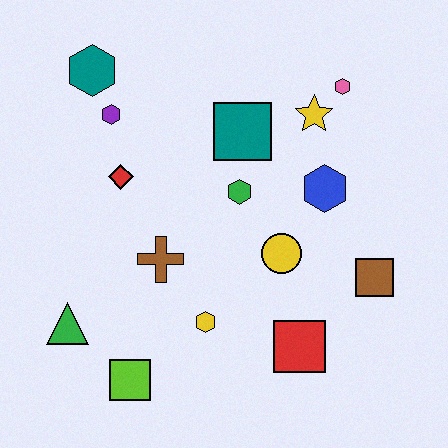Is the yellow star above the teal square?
Yes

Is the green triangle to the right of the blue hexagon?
No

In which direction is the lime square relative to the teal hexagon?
The lime square is below the teal hexagon.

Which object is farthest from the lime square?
The pink hexagon is farthest from the lime square.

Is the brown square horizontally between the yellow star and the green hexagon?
No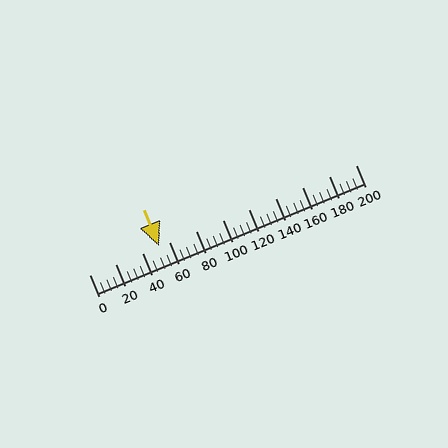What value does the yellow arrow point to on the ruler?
The yellow arrow points to approximately 52.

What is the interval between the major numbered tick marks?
The major tick marks are spaced 20 units apart.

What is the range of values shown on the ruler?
The ruler shows values from 0 to 200.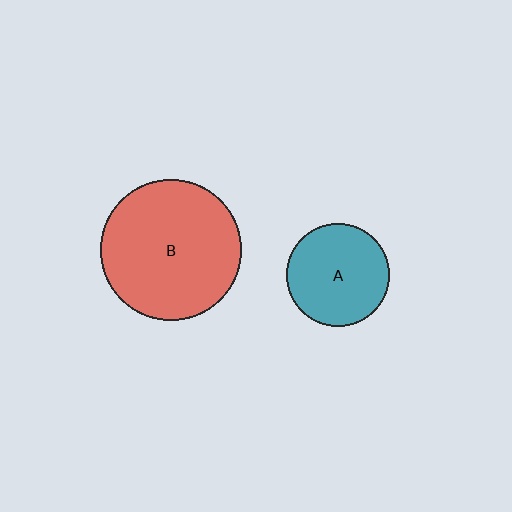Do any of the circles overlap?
No, none of the circles overlap.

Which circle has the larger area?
Circle B (red).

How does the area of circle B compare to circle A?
Approximately 1.8 times.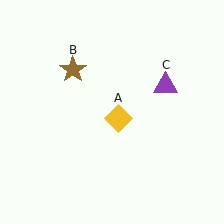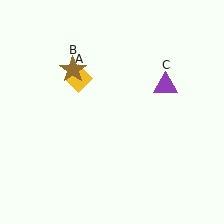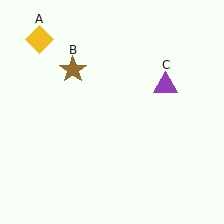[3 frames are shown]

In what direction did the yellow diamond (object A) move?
The yellow diamond (object A) moved up and to the left.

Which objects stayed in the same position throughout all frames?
Brown star (object B) and purple triangle (object C) remained stationary.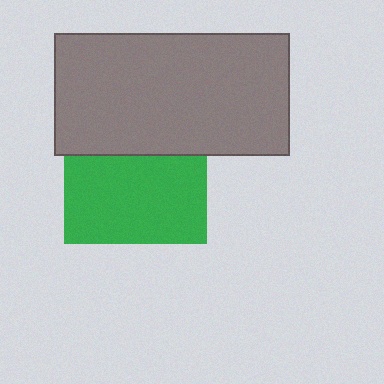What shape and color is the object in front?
The object in front is a gray rectangle.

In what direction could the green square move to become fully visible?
The green square could move down. That would shift it out from behind the gray rectangle entirely.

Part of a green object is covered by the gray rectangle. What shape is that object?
It is a square.